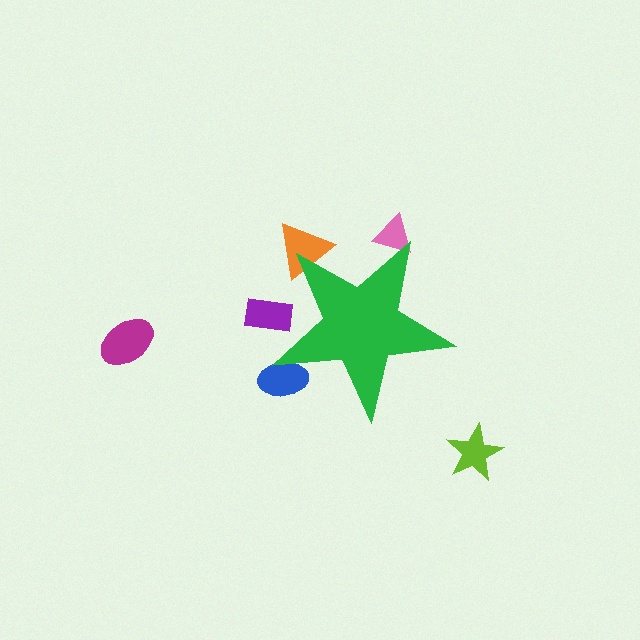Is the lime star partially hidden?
No, the lime star is fully visible.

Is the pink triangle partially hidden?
Yes, the pink triangle is partially hidden behind the green star.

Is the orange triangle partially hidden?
Yes, the orange triangle is partially hidden behind the green star.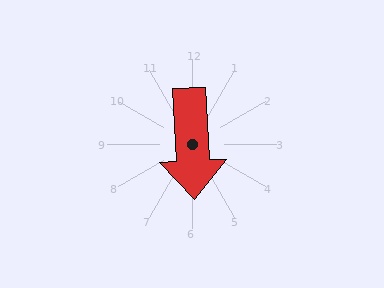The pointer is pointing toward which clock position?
Roughly 6 o'clock.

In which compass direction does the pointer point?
South.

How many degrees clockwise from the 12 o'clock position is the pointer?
Approximately 177 degrees.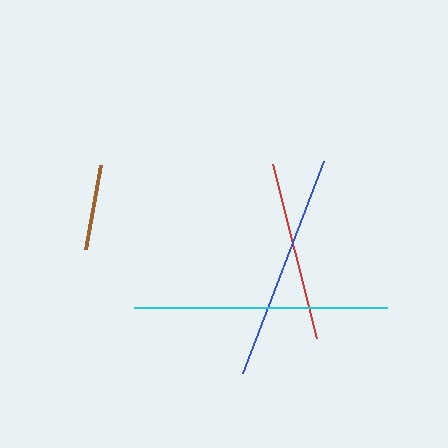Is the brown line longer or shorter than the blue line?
The blue line is longer than the brown line.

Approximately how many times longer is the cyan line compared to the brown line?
The cyan line is approximately 3.0 times the length of the brown line.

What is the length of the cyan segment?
The cyan segment is approximately 253 pixels long.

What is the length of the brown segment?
The brown segment is approximately 85 pixels long.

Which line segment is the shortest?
The brown line is the shortest at approximately 85 pixels.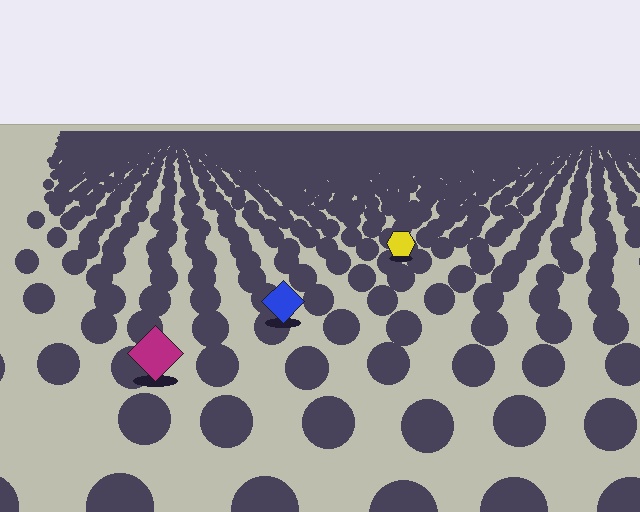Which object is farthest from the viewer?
The yellow hexagon is farthest from the viewer. It appears smaller and the ground texture around it is denser.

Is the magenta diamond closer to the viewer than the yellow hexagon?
Yes. The magenta diamond is closer — you can tell from the texture gradient: the ground texture is coarser near it.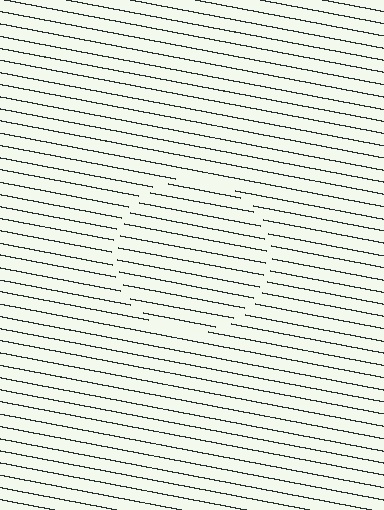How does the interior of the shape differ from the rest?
The interior of the shape contains the same grating, shifted by half a period — the contour is defined by the phase discontinuity where line-ends from the inner and outer gratings abut.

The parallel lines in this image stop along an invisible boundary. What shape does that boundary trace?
An illusory circle. The interior of the shape contains the same grating, shifted by half a period — the contour is defined by the phase discontinuity where line-ends from the inner and outer gratings abut.